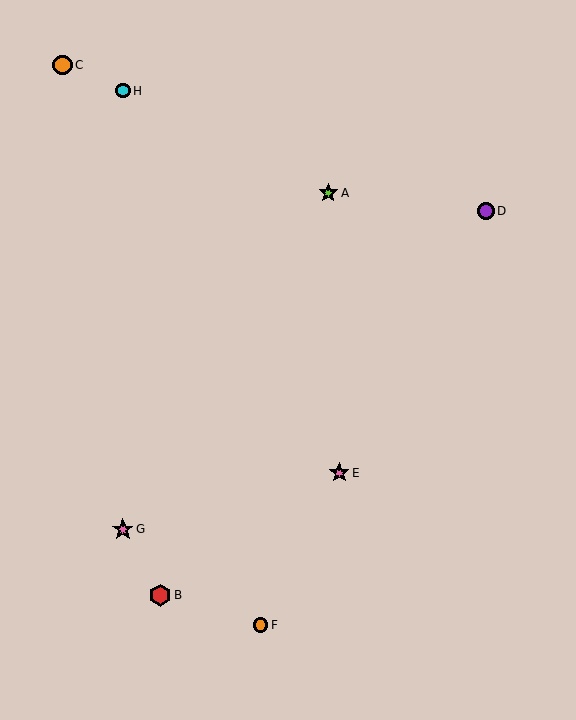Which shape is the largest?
The red hexagon (labeled B) is the largest.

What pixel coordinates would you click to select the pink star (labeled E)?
Click at (339, 473) to select the pink star E.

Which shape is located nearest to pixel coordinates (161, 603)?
The red hexagon (labeled B) at (160, 595) is nearest to that location.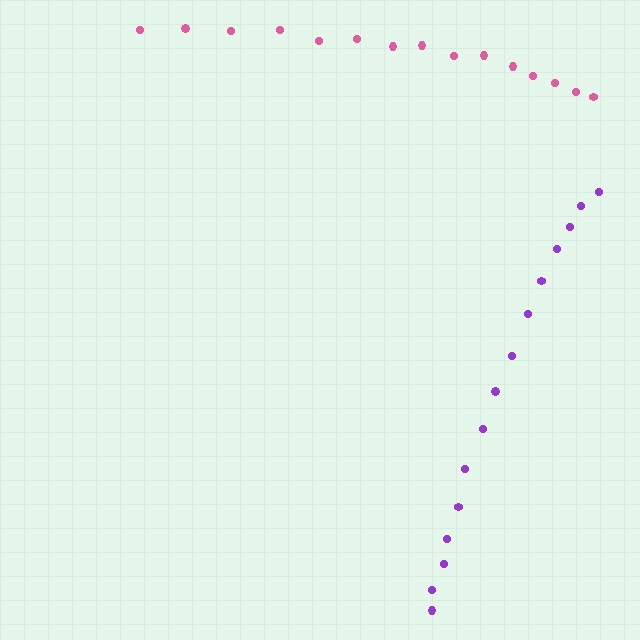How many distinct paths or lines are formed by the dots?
There are 2 distinct paths.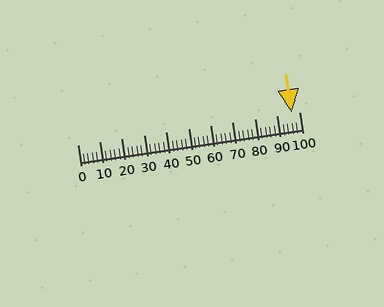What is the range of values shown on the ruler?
The ruler shows values from 0 to 100.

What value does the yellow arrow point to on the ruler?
The yellow arrow points to approximately 96.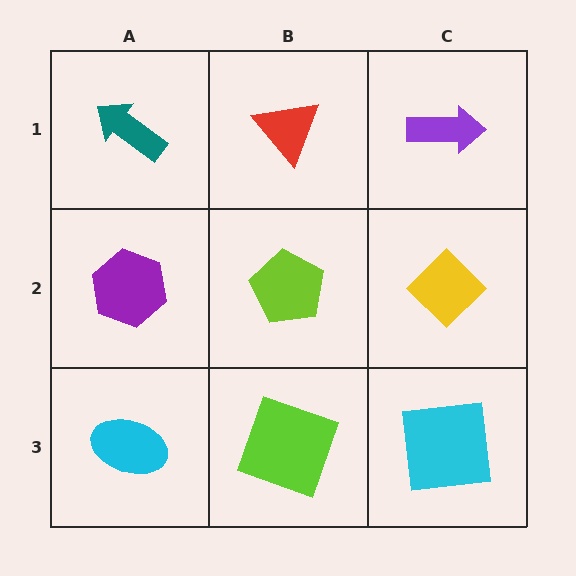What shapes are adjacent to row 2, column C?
A purple arrow (row 1, column C), a cyan square (row 3, column C), a lime pentagon (row 2, column B).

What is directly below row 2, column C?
A cyan square.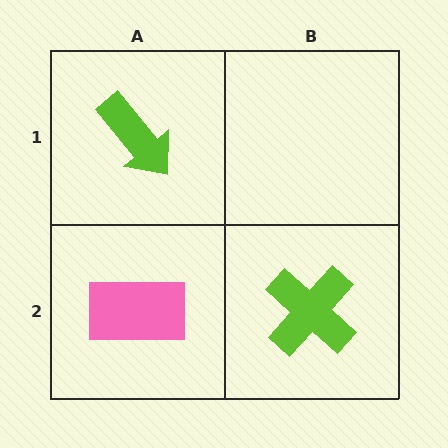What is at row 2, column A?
A pink rectangle.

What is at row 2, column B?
A lime cross.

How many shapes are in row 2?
2 shapes.